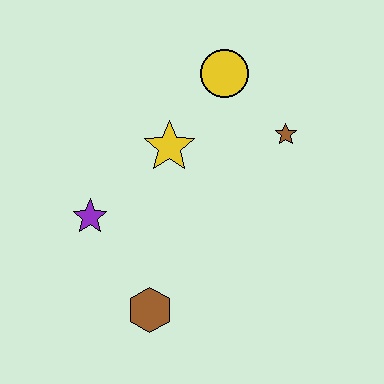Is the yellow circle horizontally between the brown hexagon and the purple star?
No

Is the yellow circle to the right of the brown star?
No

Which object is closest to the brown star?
The yellow circle is closest to the brown star.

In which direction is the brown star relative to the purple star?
The brown star is to the right of the purple star.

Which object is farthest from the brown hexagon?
The yellow circle is farthest from the brown hexagon.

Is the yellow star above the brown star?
No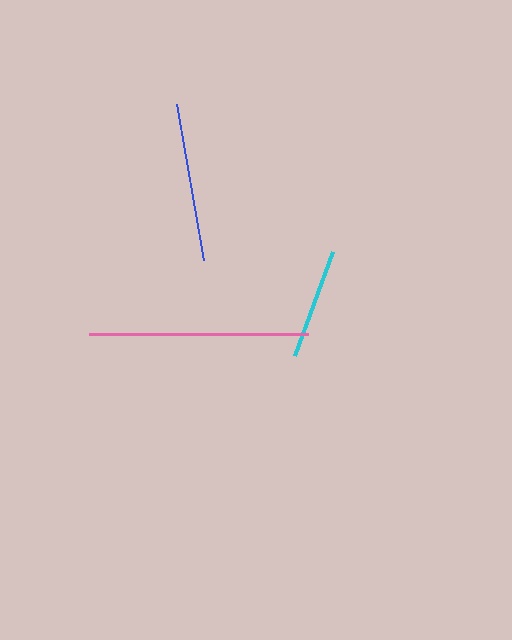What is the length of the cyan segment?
The cyan segment is approximately 111 pixels long.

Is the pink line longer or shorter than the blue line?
The pink line is longer than the blue line.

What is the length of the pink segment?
The pink segment is approximately 219 pixels long.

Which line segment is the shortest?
The cyan line is the shortest at approximately 111 pixels.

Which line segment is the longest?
The pink line is the longest at approximately 219 pixels.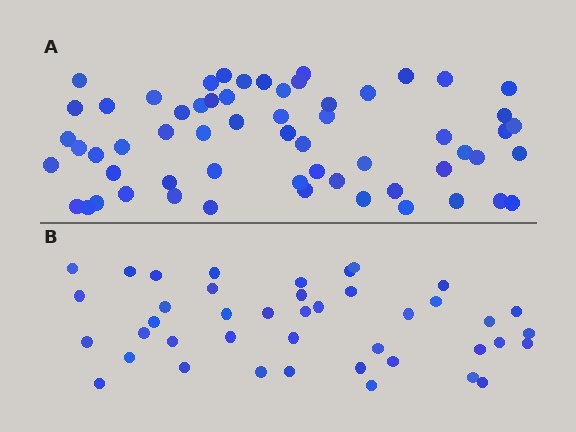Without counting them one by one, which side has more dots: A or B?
Region A (the top region) has more dots.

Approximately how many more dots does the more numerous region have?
Region A has approximately 20 more dots than region B.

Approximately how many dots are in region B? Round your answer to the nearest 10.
About 40 dots. (The exact count is 42, which rounds to 40.)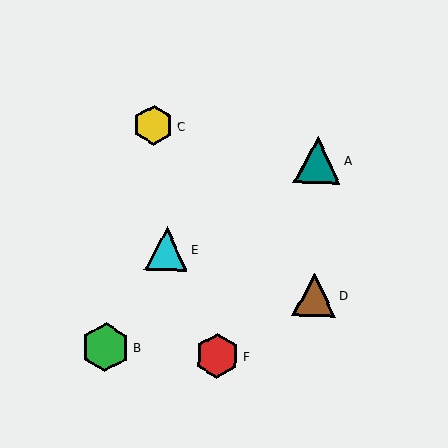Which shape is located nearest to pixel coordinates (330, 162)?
The teal triangle (labeled A) at (317, 160) is nearest to that location.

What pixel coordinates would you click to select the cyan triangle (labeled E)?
Click at (166, 249) to select the cyan triangle E.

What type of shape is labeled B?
Shape B is a green hexagon.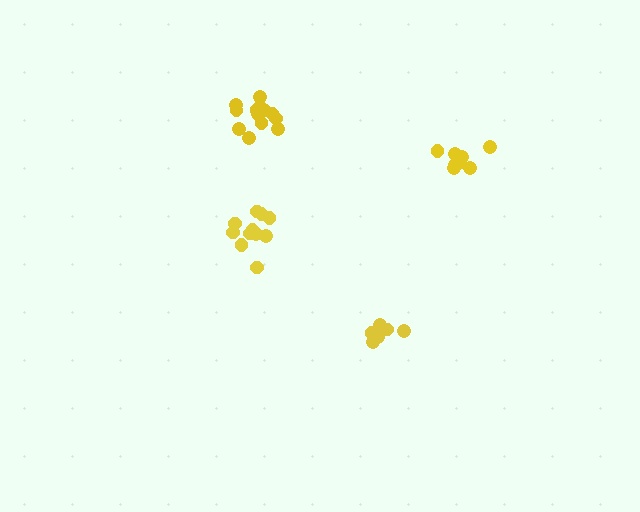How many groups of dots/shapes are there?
There are 4 groups.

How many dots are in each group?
Group 1: 7 dots, Group 2: 11 dots, Group 3: 8 dots, Group 4: 13 dots (39 total).